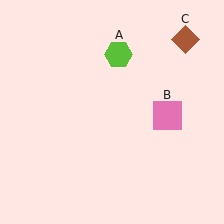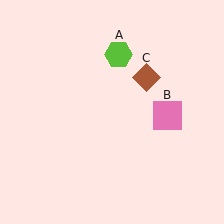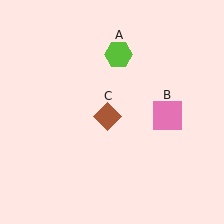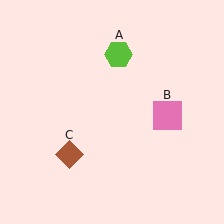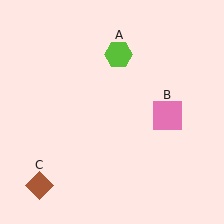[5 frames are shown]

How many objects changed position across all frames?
1 object changed position: brown diamond (object C).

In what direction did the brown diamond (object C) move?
The brown diamond (object C) moved down and to the left.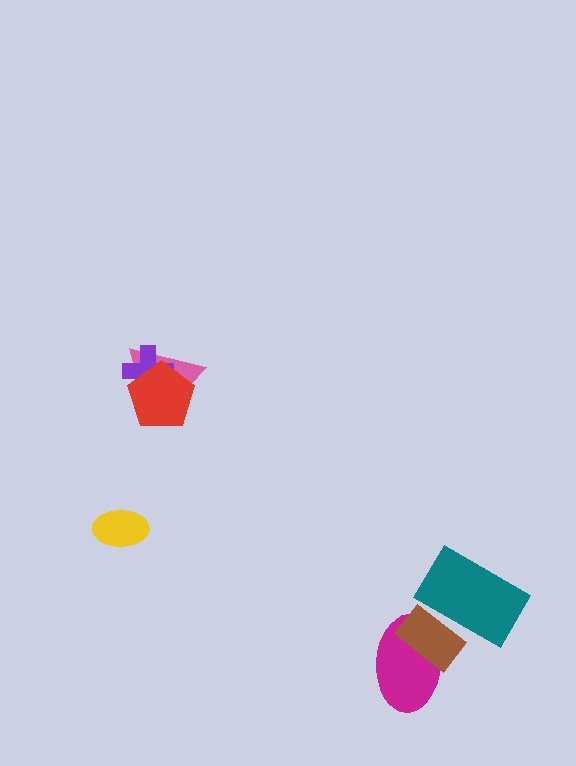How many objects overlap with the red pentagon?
2 objects overlap with the red pentagon.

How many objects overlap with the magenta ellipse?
1 object overlaps with the magenta ellipse.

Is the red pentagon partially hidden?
No, no other shape covers it.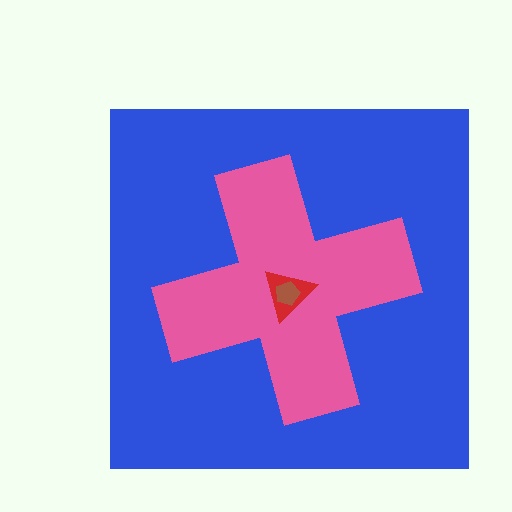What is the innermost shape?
The brown pentagon.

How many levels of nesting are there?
4.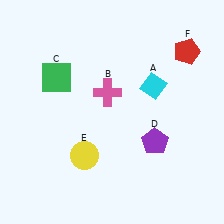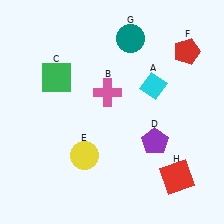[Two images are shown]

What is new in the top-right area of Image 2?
A teal circle (G) was added in the top-right area of Image 2.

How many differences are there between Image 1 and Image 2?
There are 2 differences between the two images.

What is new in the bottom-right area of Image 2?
A red square (H) was added in the bottom-right area of Image 2.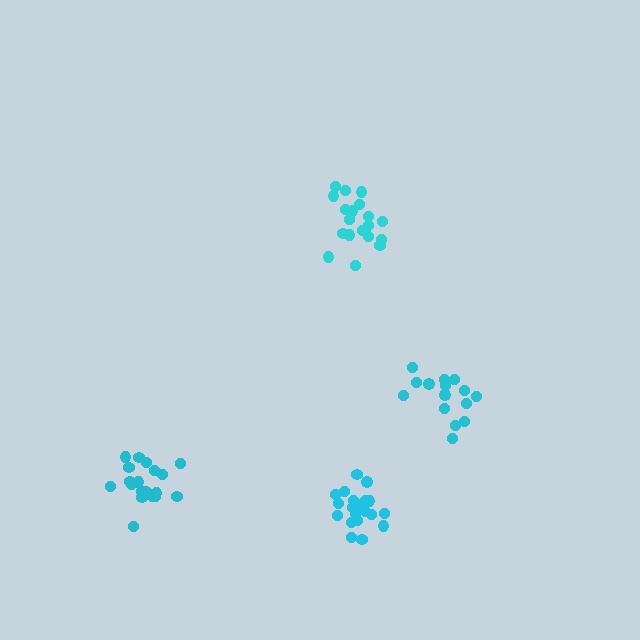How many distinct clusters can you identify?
There are 4 distinct clusters.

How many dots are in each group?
Group 1: 19 dots, Group 2: 20 dots, Group 3: 15 dots, Group 4: 19 dots (73 total).